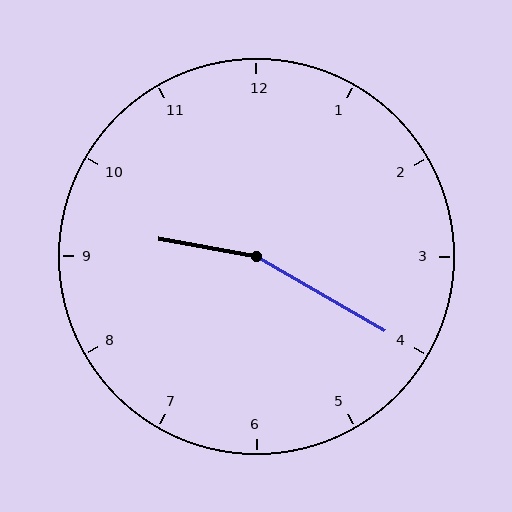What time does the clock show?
9:20.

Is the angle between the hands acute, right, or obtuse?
It is obtuse.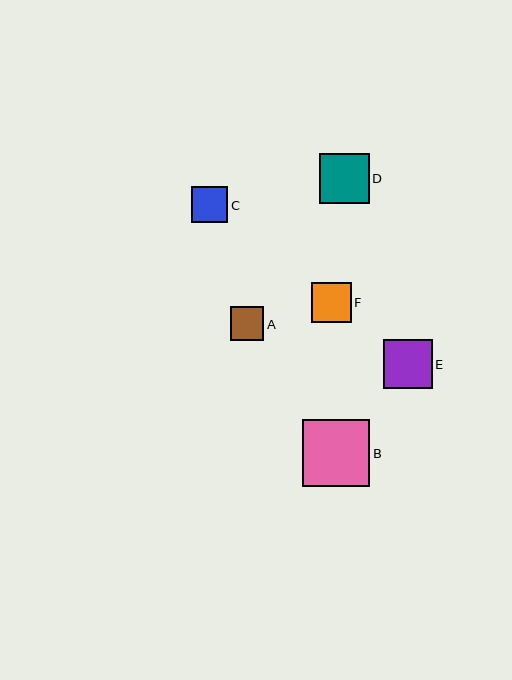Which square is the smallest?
Square A is the smallest with a size of approximately 33 pixels.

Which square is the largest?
Square B is the largest with a size of approximately 67 pixels.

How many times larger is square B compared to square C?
Square B is approximately 1.9 times the size of square C.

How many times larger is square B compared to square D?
Square B is approximately 1.3 times the size of square D.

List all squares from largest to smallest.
From largest to smallest: B, D, E, F, C, A.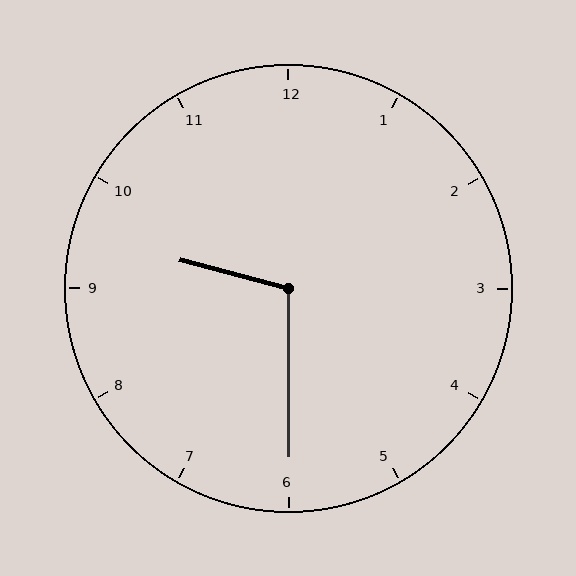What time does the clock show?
9:30.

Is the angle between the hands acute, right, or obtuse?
It is obtuse.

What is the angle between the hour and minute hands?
Approximately 105 degrees.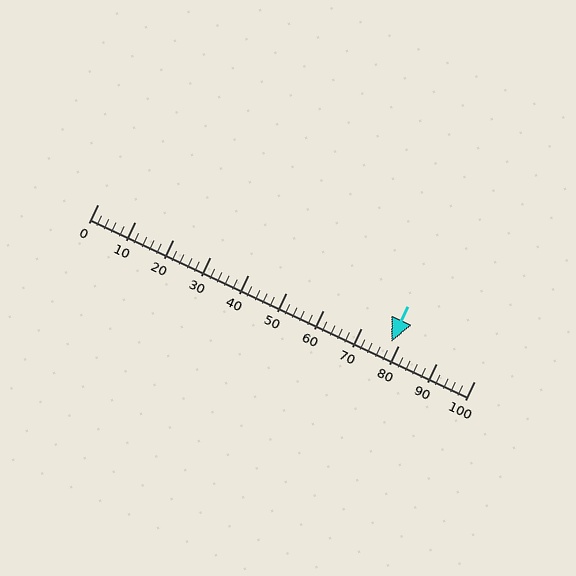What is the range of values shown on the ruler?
The ruler shows values from 0 to 100.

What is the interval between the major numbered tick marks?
The major tick marks are spaced 10 units apart.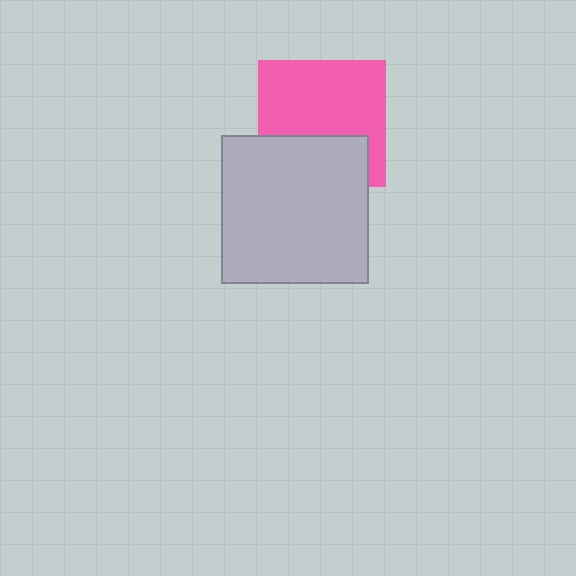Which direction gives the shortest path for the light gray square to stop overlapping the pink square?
Moving down gives the shortest separation.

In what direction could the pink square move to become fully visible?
The pink square could move up. That would shift it out from behind the light gray square entirely.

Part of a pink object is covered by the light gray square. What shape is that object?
It is a square.